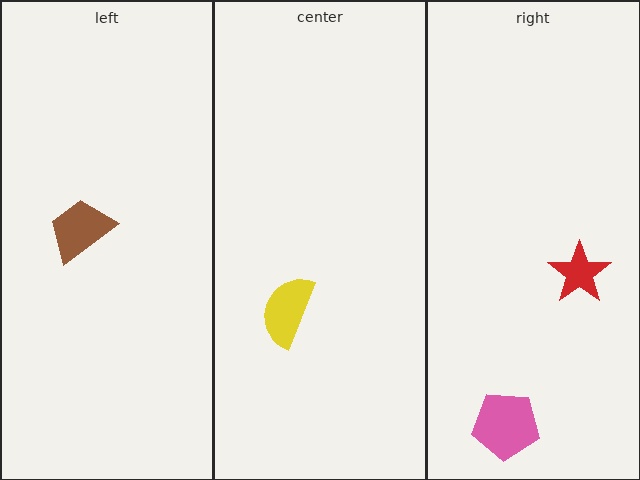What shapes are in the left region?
The brown trapezoid.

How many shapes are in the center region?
1.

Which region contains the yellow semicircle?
The center region.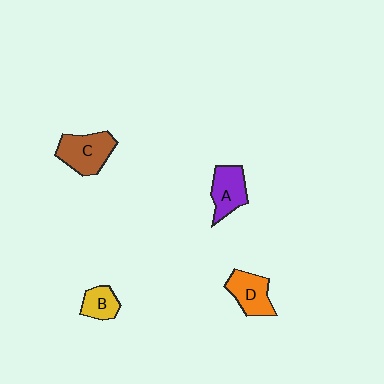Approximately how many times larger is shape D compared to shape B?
Approximately 1.5 times.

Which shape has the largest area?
Shape C (brown).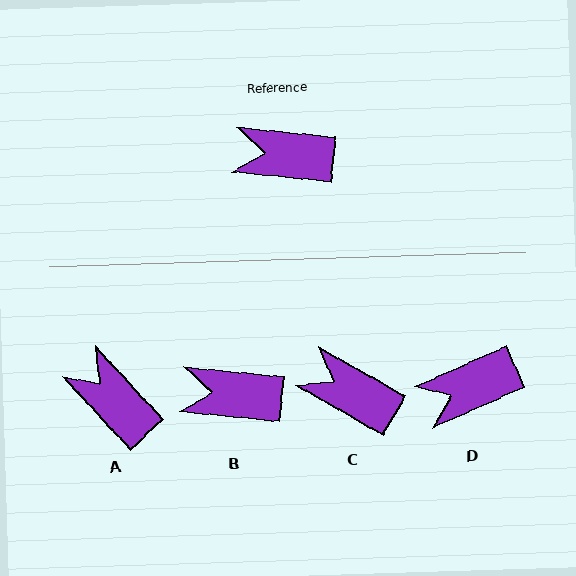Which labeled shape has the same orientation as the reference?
B.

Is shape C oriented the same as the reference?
No, it is off by about 24 degrees.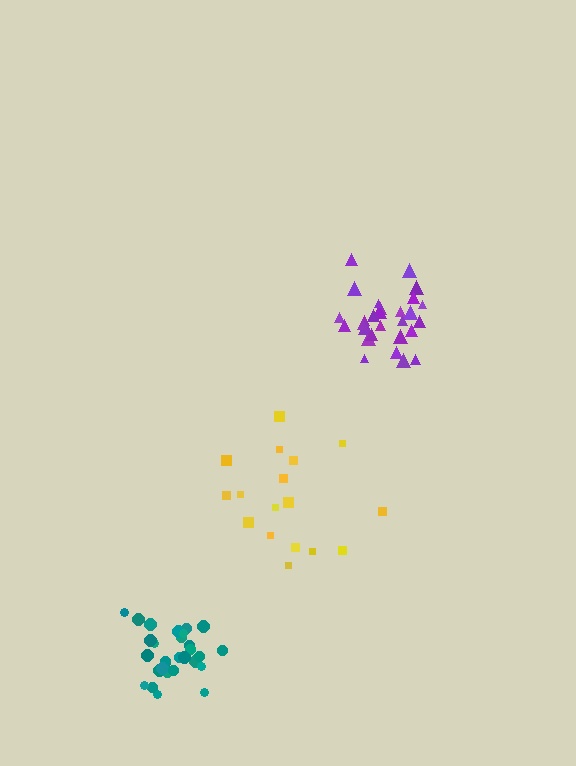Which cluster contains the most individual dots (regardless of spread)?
Purple (29).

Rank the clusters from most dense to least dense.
teal, purple, yellow.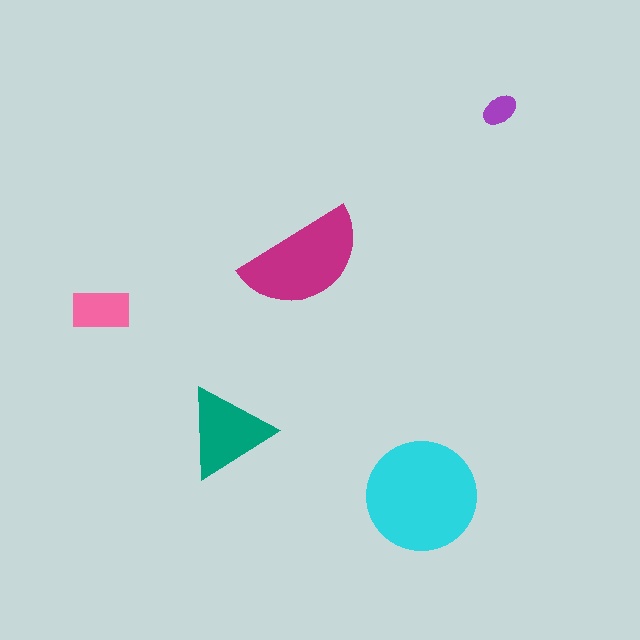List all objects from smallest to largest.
The purple ellipse, the pink rectangle, the teal triangle, the magenta semicircle, the cyan circle.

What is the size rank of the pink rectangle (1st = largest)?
4th.